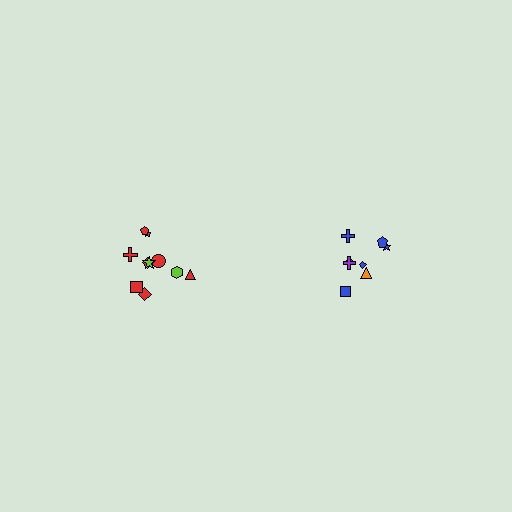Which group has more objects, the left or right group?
The left group.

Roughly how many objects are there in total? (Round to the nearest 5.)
Roughly 20 objects in total.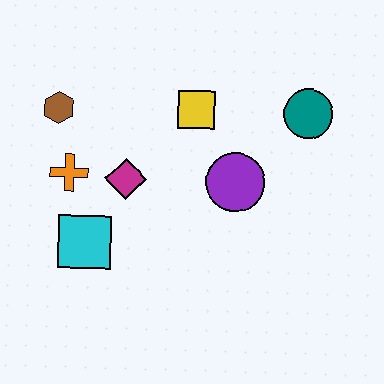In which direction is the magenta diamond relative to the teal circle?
The magenta diamond is to the left of the teal circle.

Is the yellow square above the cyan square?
Yes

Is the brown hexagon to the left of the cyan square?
Yes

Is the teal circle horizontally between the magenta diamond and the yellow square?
No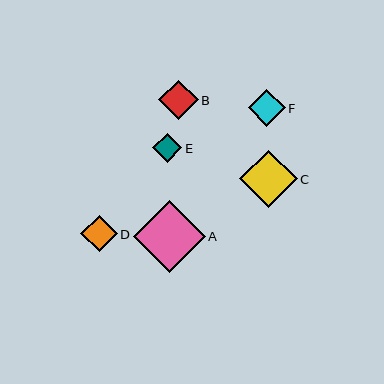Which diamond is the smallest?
Diamond E is the smallest with a size of approximately 30 pixels.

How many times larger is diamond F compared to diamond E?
Diamond F is approximately 1.2 times the size of diamond E.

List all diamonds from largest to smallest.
From largest to smallest: A, C, B, F, D, E.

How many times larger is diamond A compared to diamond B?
Diamond A is approximately 1.8 times the size of diamond B.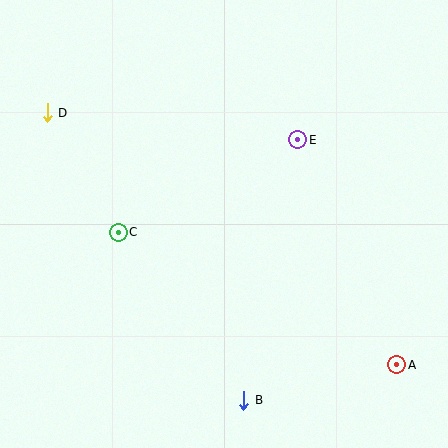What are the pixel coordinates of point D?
Point D is at (47, 113).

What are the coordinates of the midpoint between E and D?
The midpoint between E and D is at (172, 126).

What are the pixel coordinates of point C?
Point C is at (118, 232).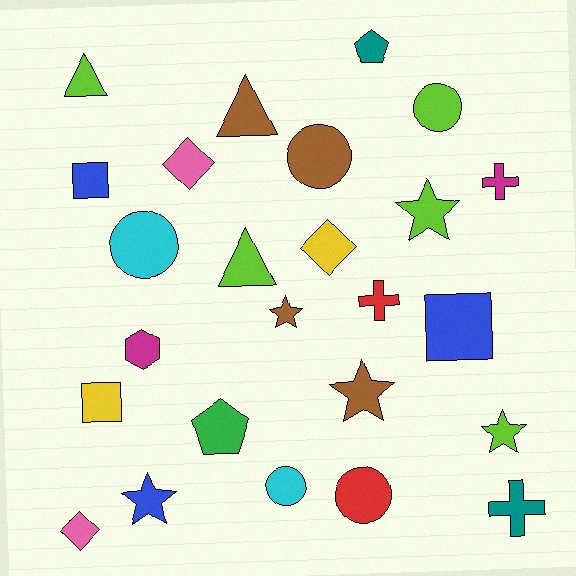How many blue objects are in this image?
There are 3 blue objects.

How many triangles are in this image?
There are 3 triangles.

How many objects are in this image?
There are 25 objects.